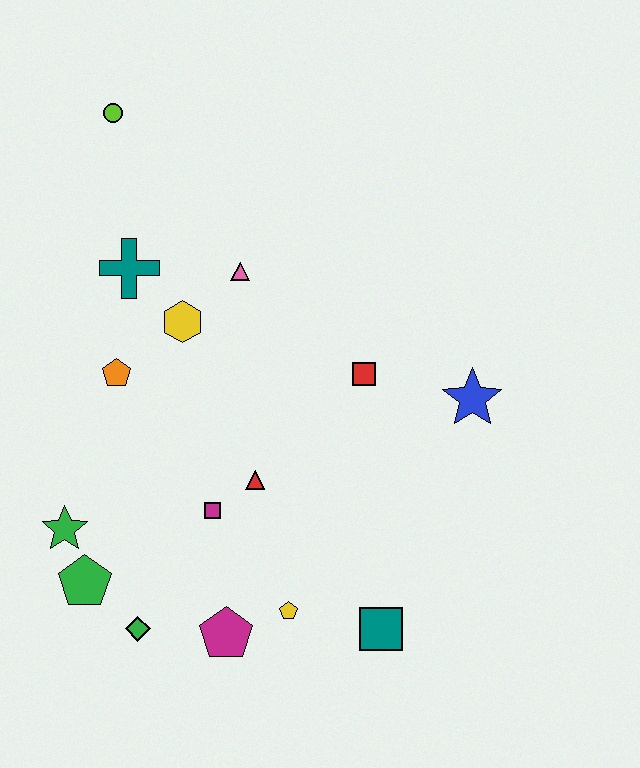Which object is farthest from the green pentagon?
The lime circle is farthest from the green pentagon.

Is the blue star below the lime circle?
Yes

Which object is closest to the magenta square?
The red triangle is closest to the magenta square.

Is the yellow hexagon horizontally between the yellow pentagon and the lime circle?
Yes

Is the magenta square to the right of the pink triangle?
No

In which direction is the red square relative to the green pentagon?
The red square is to the right of the green pentagon.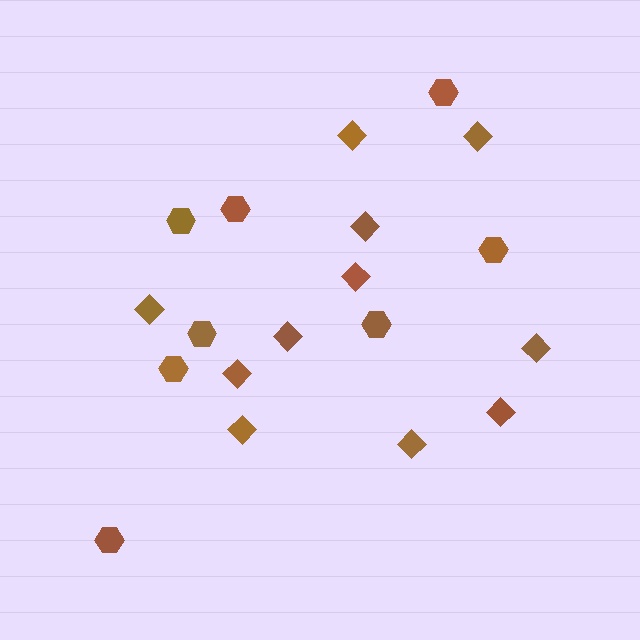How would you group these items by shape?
There are 2 groups: one group of diamonds (11) and one group of hexagons (8).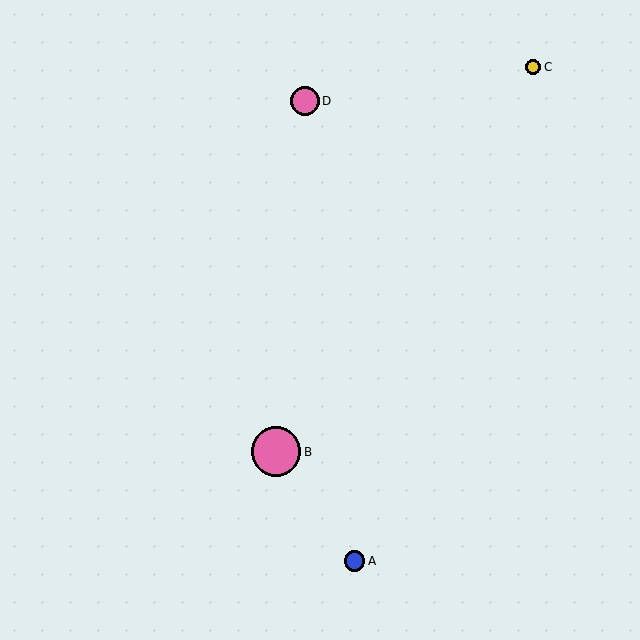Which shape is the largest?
The pink circle (labeled B) is the largest.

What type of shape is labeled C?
Shape C is a yellow circle.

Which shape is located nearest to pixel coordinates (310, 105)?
The pink circle (labeled D) at (305, 101) is nearest to that location.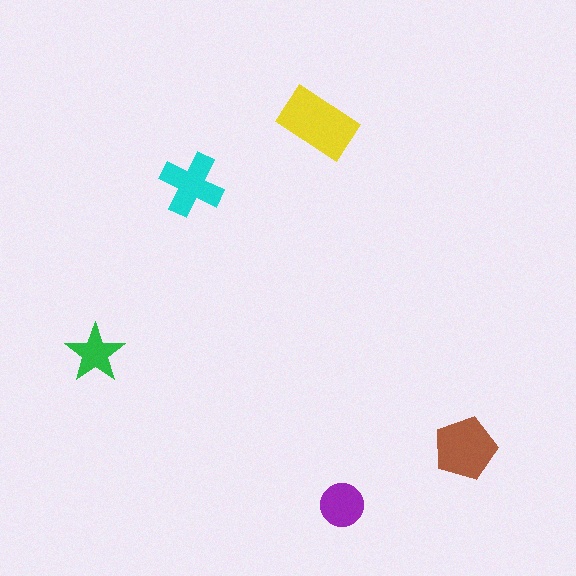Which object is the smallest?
The green star.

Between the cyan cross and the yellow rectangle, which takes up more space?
The yellow rectangle.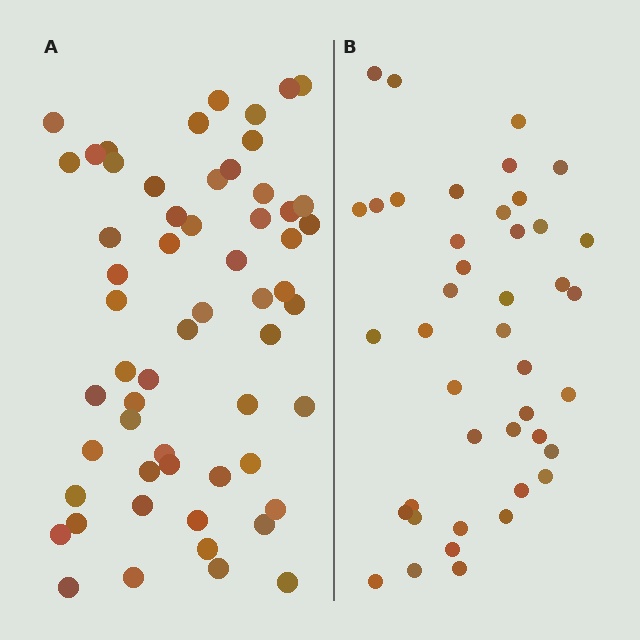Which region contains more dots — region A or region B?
Region A (the left region) has more dots.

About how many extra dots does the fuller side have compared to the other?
Region A has approximately 15 more dots than region B.